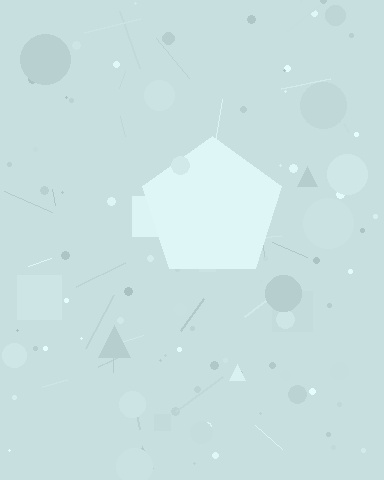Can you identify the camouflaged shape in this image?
The camouflaged shape is a pentagon.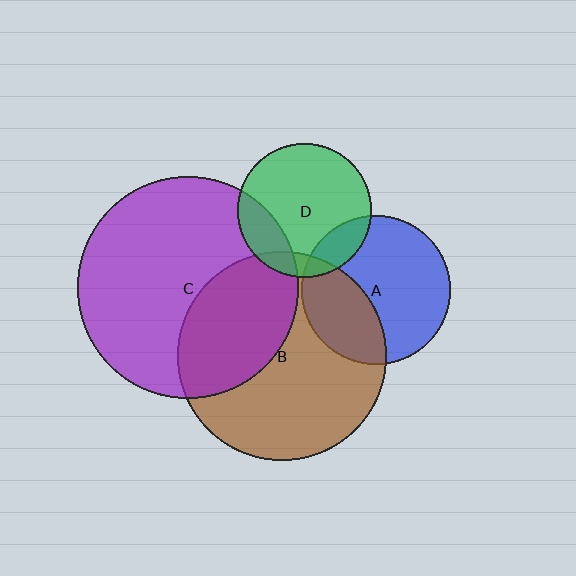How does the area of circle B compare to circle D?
Approximately 2.4 times.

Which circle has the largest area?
Circle C (purple).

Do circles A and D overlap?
Yes.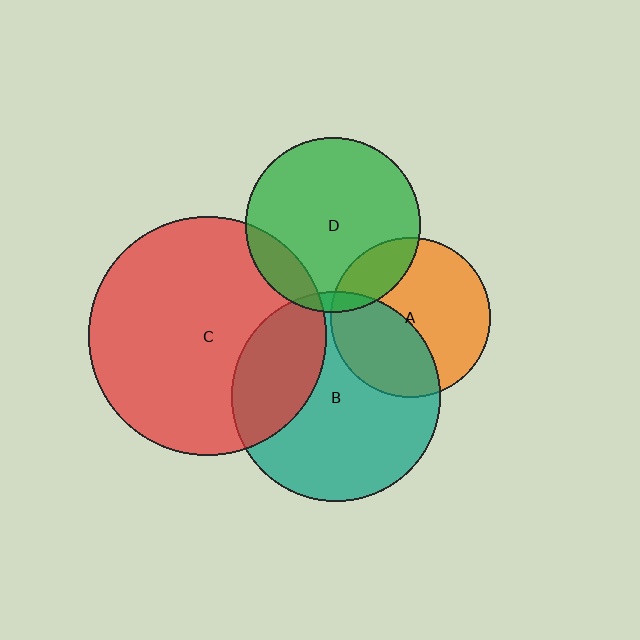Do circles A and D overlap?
Yes.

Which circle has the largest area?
Circle C (red).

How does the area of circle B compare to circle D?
Approximately 1.4 times.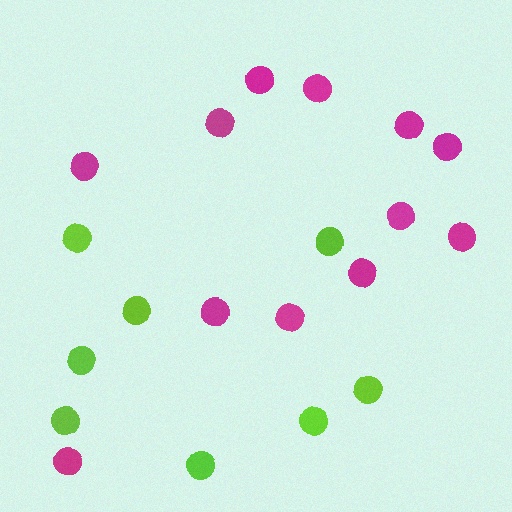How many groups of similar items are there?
There are 2 groups: one group of lime circles (8) and one group of magenta circles (12).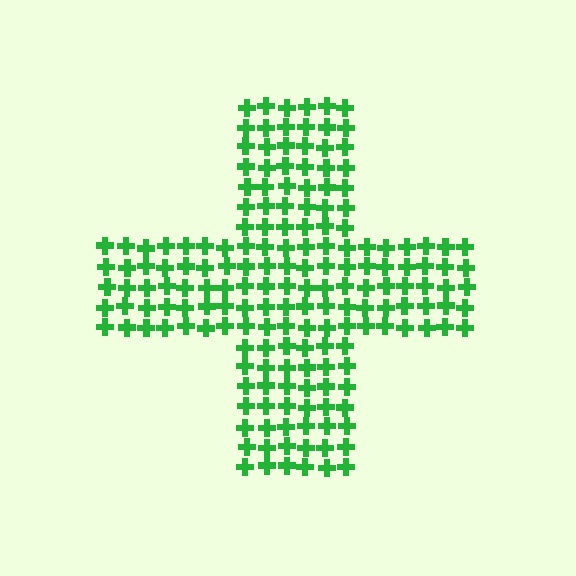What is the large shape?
The large shape is a cross.